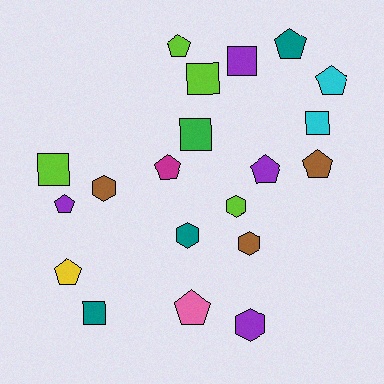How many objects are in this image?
There are 20 objects.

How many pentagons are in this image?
There are 9 pentagons.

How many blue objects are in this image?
There are no blue objects.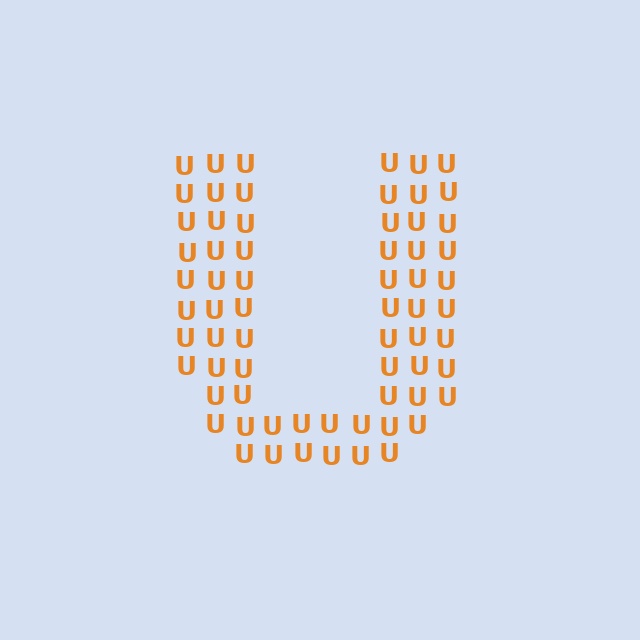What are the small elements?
The small elements are letter U's.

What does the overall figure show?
The overall figure shows the letter U.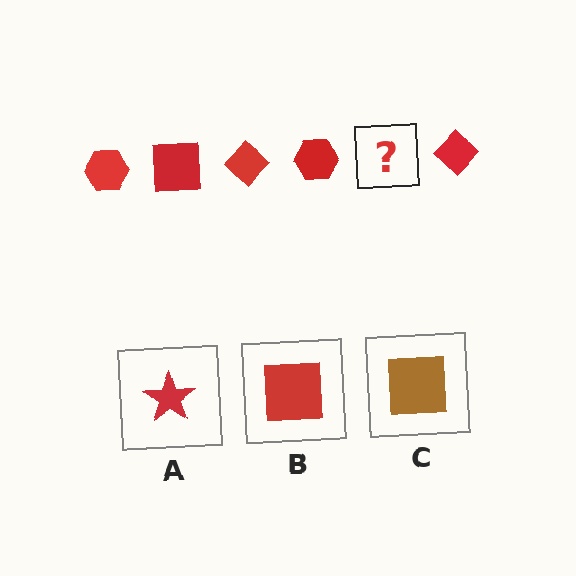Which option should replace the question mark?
Option B.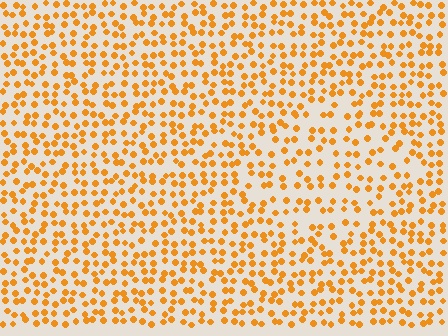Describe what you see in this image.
The image contains small orange elements arranged at two different densities. A diamond-shaped region is visible where the elements are less densely packed than the surrounding area.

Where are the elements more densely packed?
The elements are more densely packed outside the diamond boundary.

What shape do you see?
I see a diamond.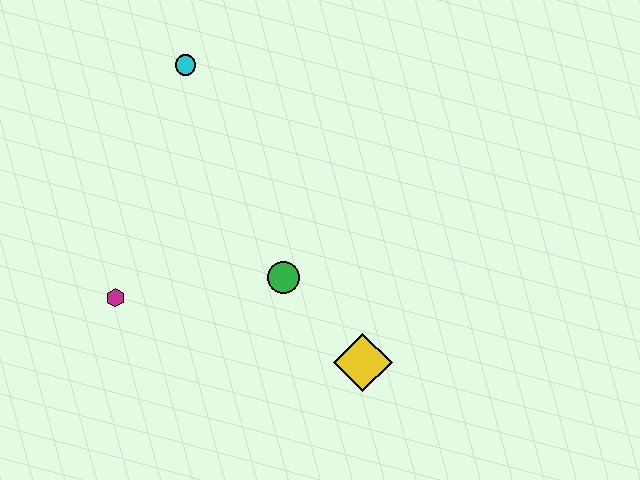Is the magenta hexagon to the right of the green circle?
No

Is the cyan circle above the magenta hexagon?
Yes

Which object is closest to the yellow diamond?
The green circle is closest to the yellow diamond.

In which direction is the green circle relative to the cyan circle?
The green circle is below the cyan circle.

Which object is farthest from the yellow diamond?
The cyan circle is farthest from the yellow diamond.